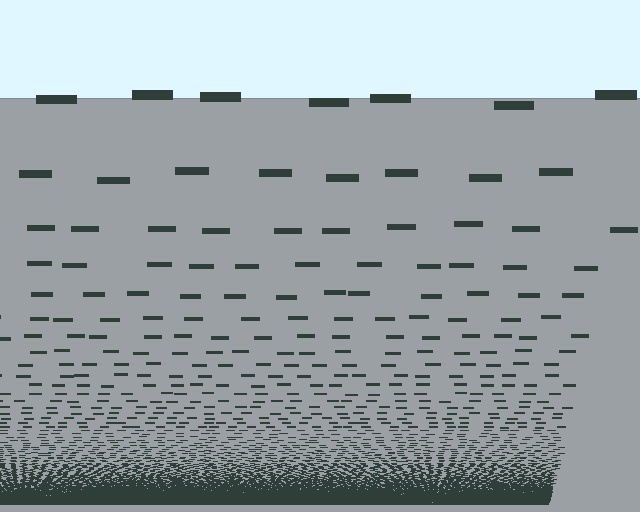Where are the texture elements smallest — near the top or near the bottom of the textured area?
Near the bottom.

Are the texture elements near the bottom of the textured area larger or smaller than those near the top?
Smaller. The gradient is inverted — elements near the bottom are smaller and denser.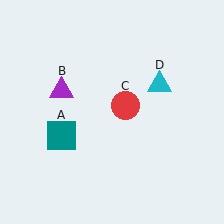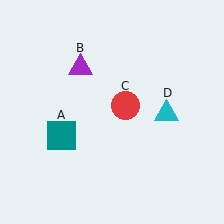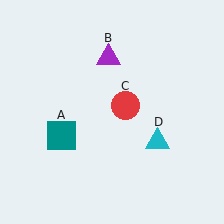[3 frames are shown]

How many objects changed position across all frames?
2 objects changed position: purple triangle (object B), cyan triangle (object D).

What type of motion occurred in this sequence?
The purple triangle (object B), cyan triangle (object D) rotated clockwise around the center of the scene.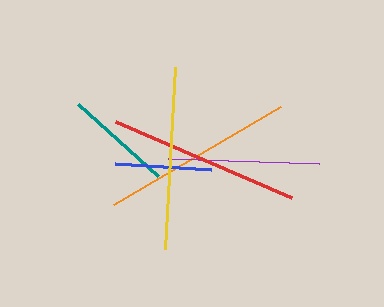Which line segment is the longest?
The orange line is the longest at approximately 194 pixels.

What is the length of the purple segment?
The purple segment is approximately 151 pixels long.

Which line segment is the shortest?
The blue line is the shortest at approximately 96 pixels.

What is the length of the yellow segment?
The yellow segment is approximately 183 pixels long.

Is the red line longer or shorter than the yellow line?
The red line is longer than the yellow line.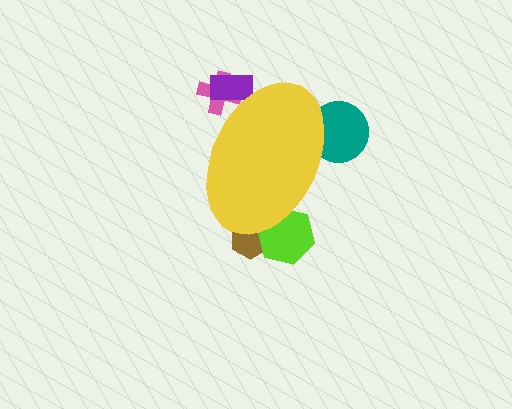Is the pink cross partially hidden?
Yes, the pink cross is partially hidden behind the yellow ellipse.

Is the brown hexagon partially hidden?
Yes, the brown hexagon is partially hidden behind the yellow ellipse.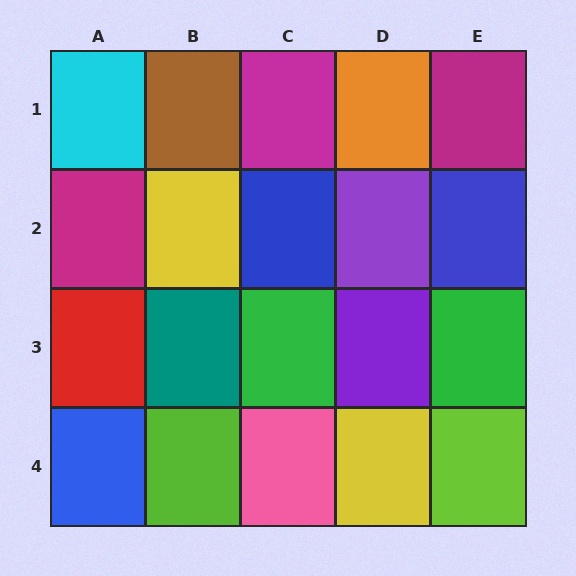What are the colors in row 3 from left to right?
Red, teal, green, purple, green.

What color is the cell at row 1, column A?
Cyan.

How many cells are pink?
1 cell is pink.